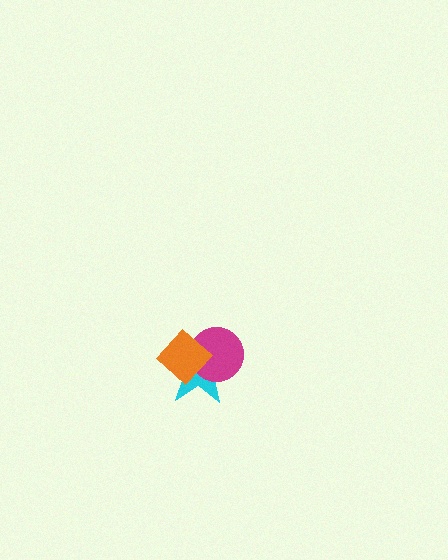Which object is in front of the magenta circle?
The orange diamond is in front of the magenta circle.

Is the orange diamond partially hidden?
No, no other shape covers it.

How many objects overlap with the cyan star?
2 objects overlap with the cyan star.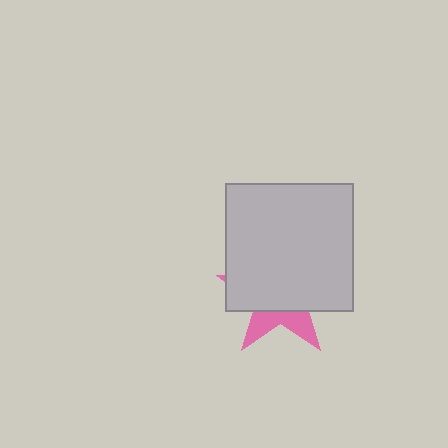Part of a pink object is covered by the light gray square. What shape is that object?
It is a star.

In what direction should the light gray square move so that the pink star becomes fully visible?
The light gray square should move up. That is the shortest direction to clear the overlap and leave the pink star fully visible.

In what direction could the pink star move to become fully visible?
The pink star could move down. That would shift it out from behind the light gray square entirely.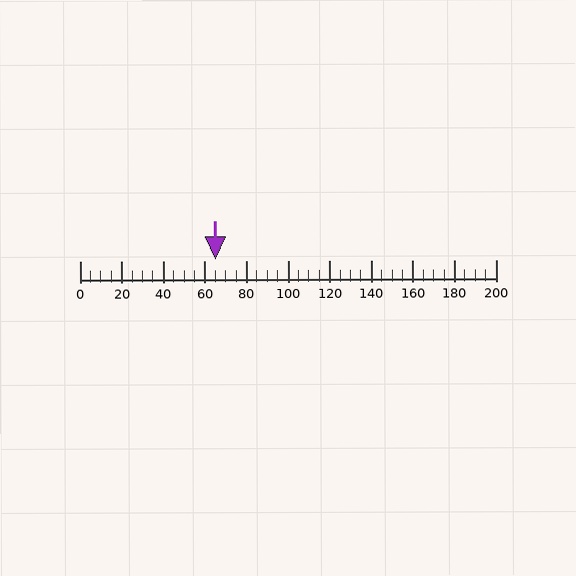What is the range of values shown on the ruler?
The ruler shows values from 0 to 200.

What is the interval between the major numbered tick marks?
The major tick marks are spaced 20 units apart.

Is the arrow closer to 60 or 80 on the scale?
The arrow is closer to 60.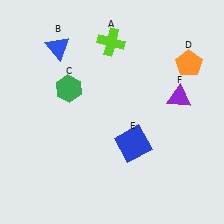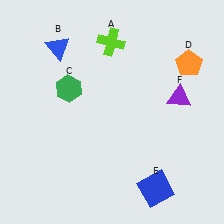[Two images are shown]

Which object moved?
The blue square (E) moved down.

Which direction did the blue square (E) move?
The blue square (E) moved down.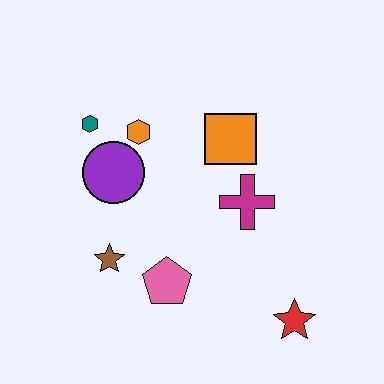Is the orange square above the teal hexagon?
No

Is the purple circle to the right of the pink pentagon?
No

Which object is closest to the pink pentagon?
The brown star is closest to the pink pentagon.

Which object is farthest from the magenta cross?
The teal hexagon is farthest from the magenta cross.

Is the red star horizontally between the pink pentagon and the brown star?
No